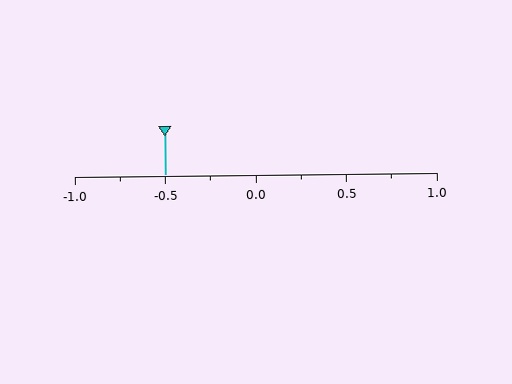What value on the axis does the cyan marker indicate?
The marker indicates approximately -0.5.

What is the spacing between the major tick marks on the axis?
The major ticks are spaced 0.5 apart.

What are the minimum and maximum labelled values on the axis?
The axis runs from -1.0 to 1.0.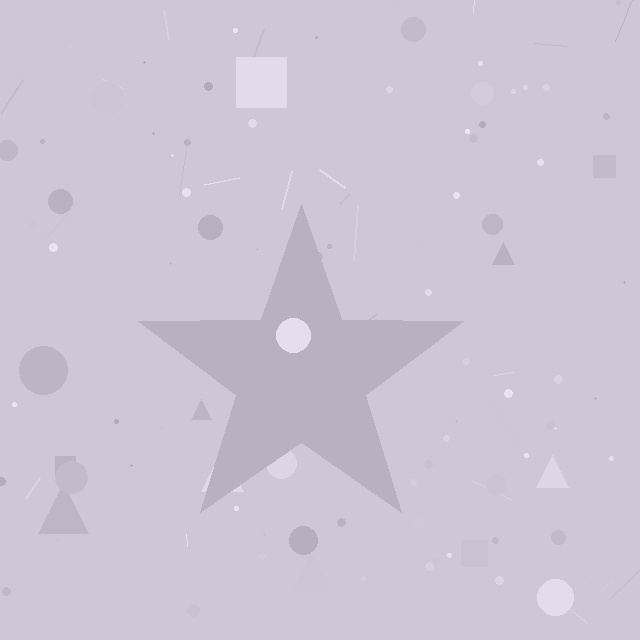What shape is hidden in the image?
A star is hidden in the image.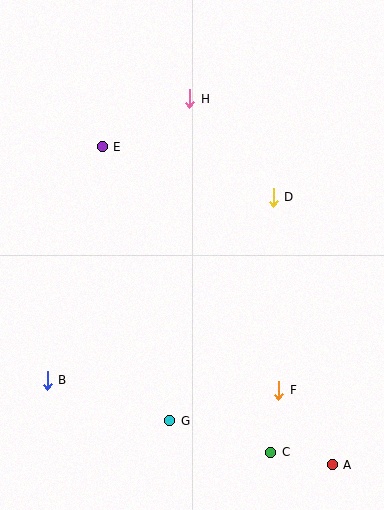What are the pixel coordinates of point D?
Point D is at (273, 197).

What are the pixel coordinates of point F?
Point F is at (279, 390).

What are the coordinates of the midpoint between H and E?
The midpoint between H and E is at (146, 123).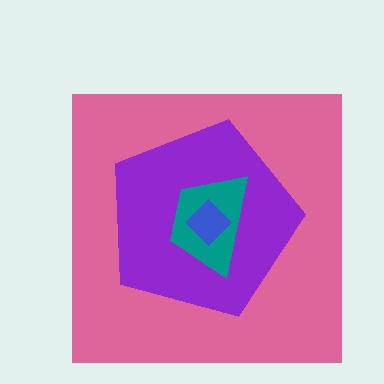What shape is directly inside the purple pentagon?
The teal trapezoid.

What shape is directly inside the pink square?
The purple pentagon.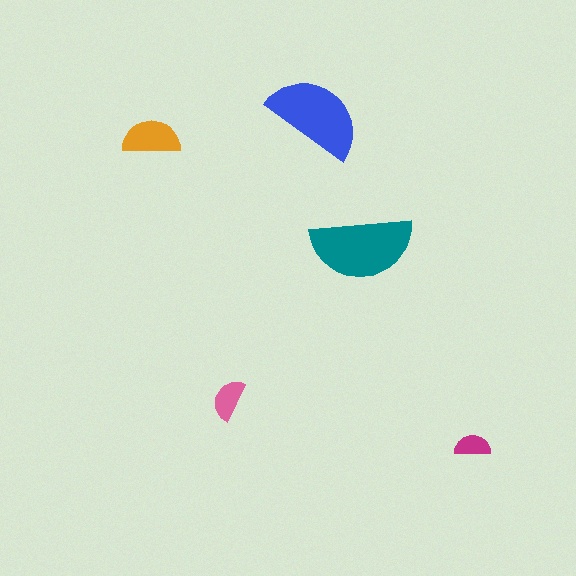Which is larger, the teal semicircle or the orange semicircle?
The teal one.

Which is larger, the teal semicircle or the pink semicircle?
The teal one.